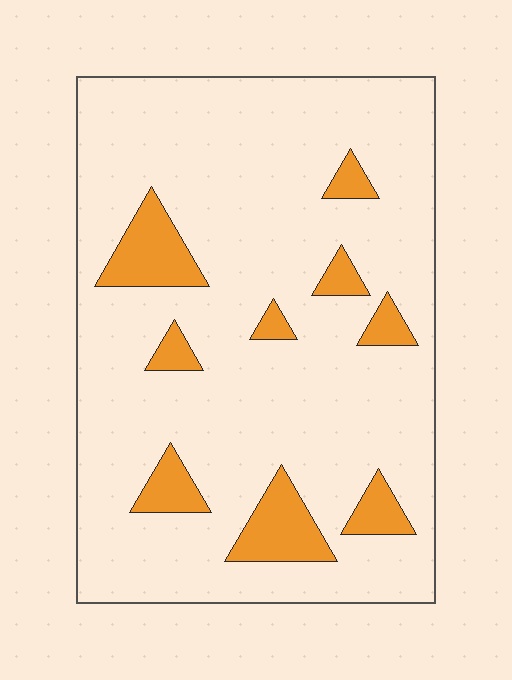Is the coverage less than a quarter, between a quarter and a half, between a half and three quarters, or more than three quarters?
Less than a quarter.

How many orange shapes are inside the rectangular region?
9.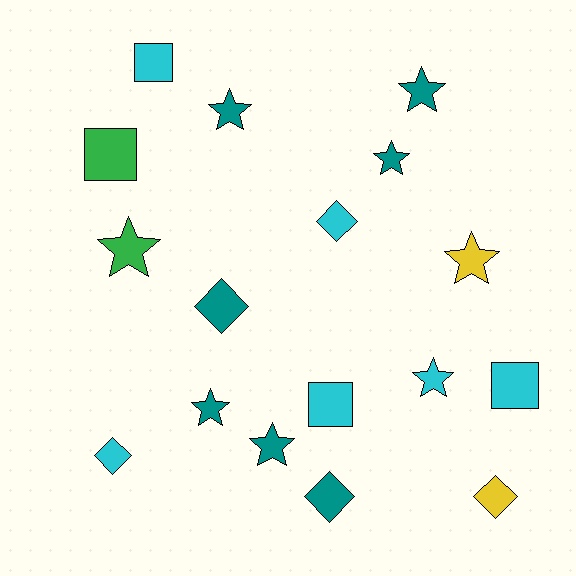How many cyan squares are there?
There are 3 cyan squares.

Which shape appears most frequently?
Star, with 8 objects.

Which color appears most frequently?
Teal, with 7 objects.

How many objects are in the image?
There are 17 objects.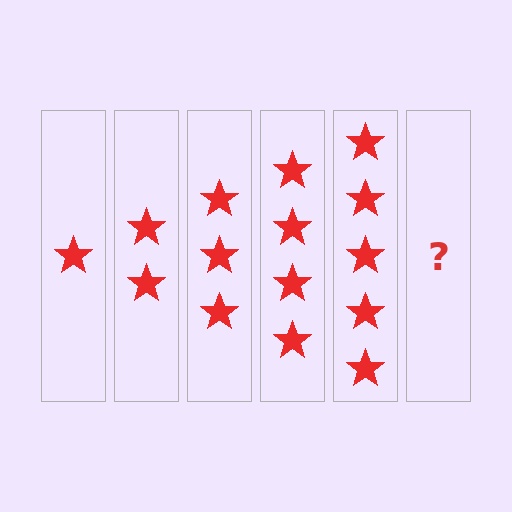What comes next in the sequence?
The next element should be 6 stars.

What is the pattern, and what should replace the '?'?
The pattern is that each step adds one more star. The '?' should be 6 stars.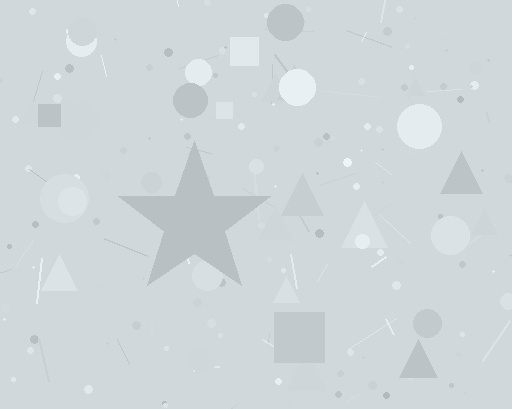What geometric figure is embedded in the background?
A star is embedded in the background.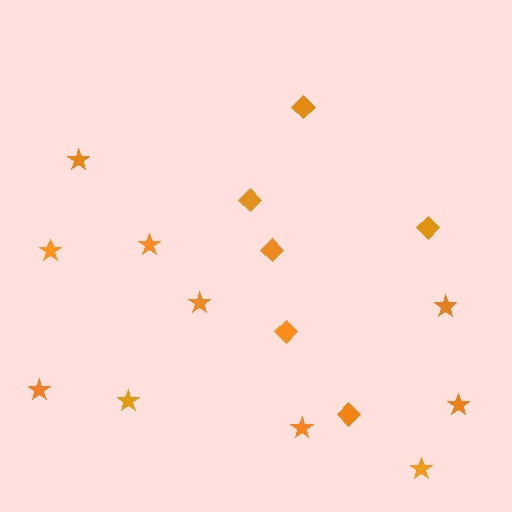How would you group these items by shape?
There are 2 groups: one group of diamonds (6) and one group of stars (10).